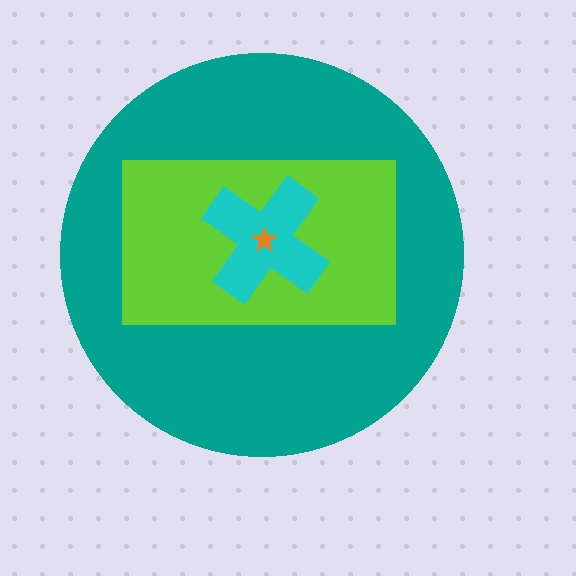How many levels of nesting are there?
4.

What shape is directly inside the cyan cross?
The orange star.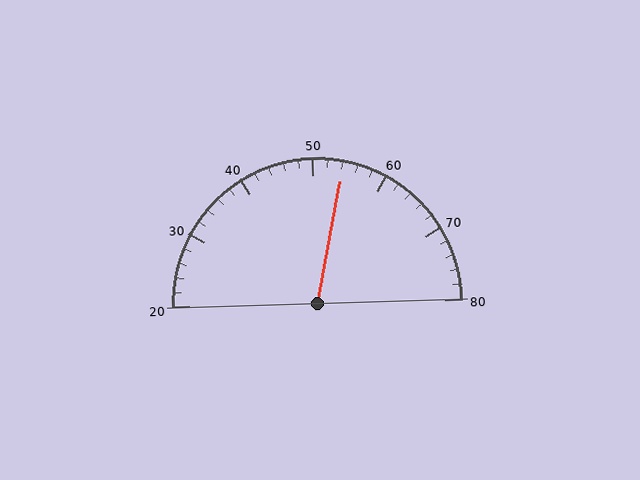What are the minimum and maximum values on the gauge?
The gauge ranges from 20 to 80.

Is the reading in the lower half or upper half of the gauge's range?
The reading is in the upper half of the range (20 to 80).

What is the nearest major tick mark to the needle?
The nearest major tick mark is 50.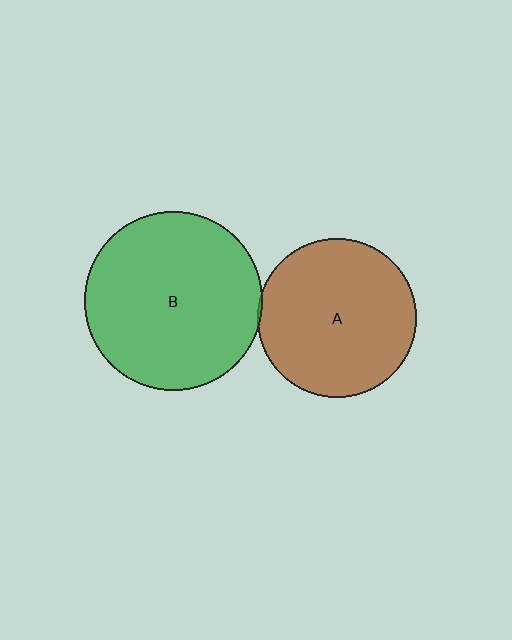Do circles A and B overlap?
Yes.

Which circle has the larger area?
Circle B (green).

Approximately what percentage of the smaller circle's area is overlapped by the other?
Approximately 5%.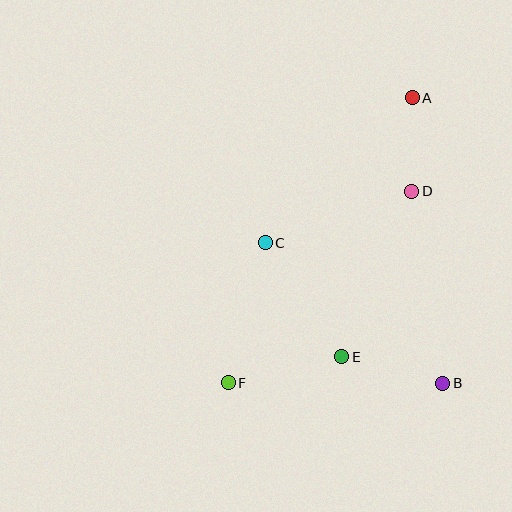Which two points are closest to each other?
Points A and D are closest to each other.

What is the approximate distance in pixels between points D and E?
The distance between D and E is approximately 180 pixels.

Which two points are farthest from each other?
Points A and F are farthest from each other.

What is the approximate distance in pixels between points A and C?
The distance between A and C is approximately 207 pixels.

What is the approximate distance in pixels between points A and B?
The distance between A and B is approximately 287 pixels.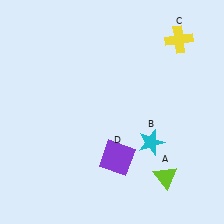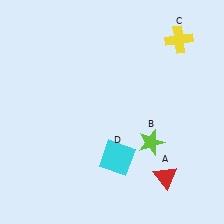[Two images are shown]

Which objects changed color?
A changed from lime to red. B changed from cyan to lime. D changed from purple to cyan.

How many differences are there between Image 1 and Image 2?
There are 3 differences between the two images.